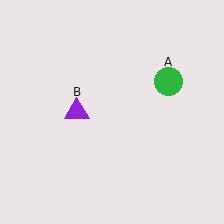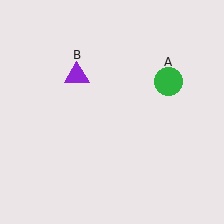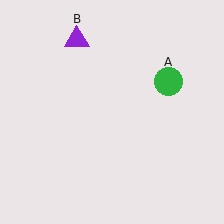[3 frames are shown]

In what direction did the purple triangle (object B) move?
The purple triangle (object B) moved up.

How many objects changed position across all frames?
1 object changed position: purple triangle (object B).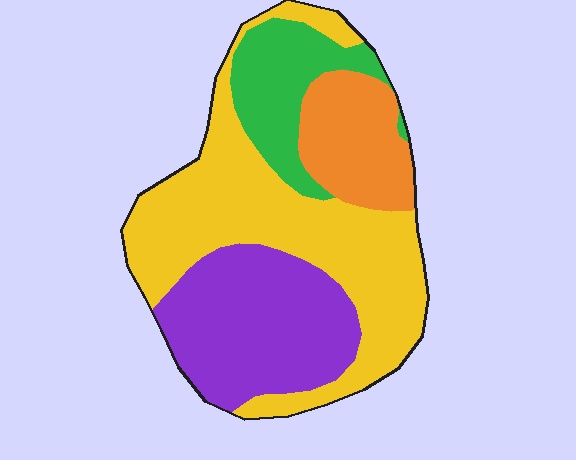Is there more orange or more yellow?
Yellow.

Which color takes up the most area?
Yellow, at roughly 45%.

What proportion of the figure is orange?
Orange covers around 15% of the figure.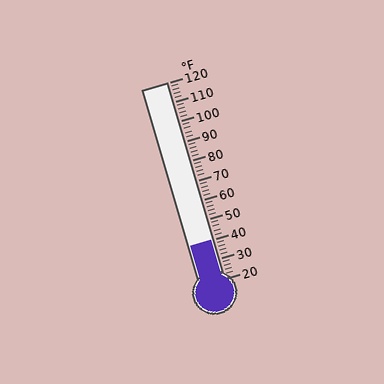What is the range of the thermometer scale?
The thermometer scale ranges from 20°F to 120°F.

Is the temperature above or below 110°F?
The temperature is below 110°F.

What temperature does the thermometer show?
The thermometer shows approximately 40°F.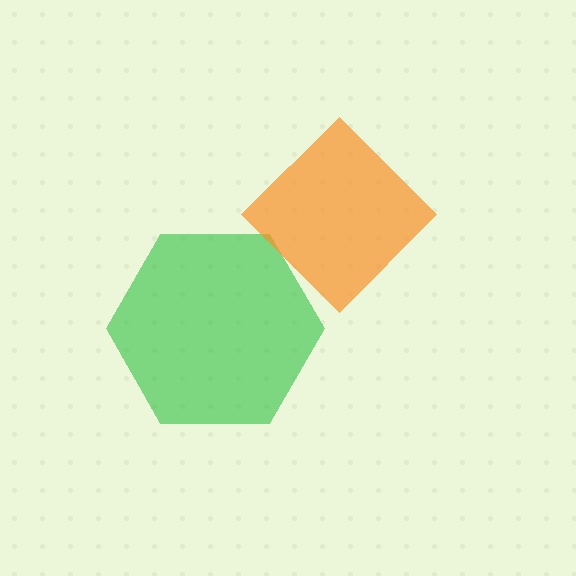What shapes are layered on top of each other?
The layered shapes are: a green hexagon, an orange diamond.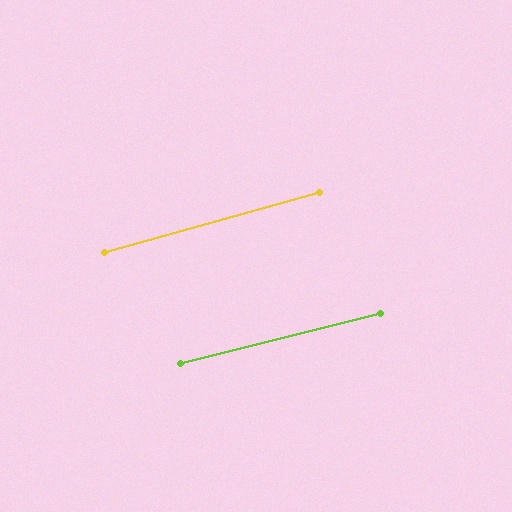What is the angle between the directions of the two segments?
Approximately 1 degree.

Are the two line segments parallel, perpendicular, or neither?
Parallel — their directions differ by only 1.1°.